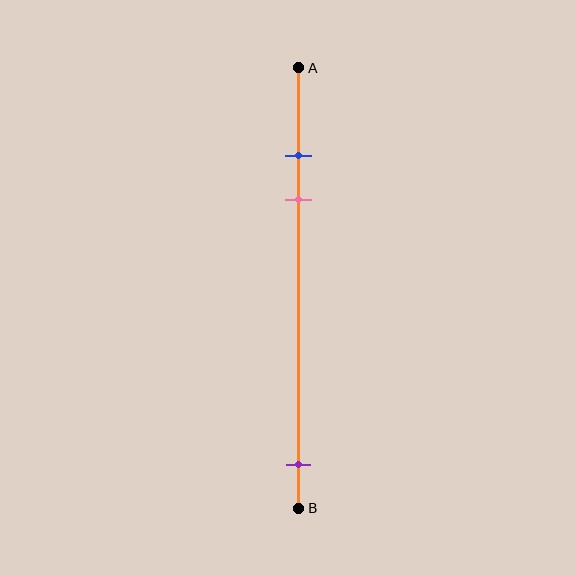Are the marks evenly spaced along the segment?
No, the marks are not evenly spaced.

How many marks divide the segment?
There are 3 marks dividing the segment.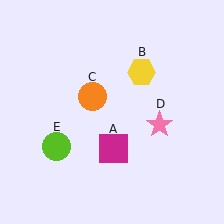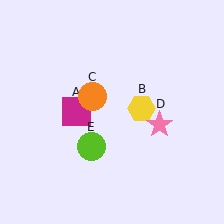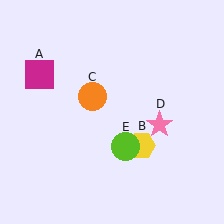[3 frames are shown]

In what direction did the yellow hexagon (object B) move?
The yellow hexagon (object B) moved down.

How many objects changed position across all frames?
3 objects changed position: magenta square (object A), yellow hexagon (object B), lime circle (object E).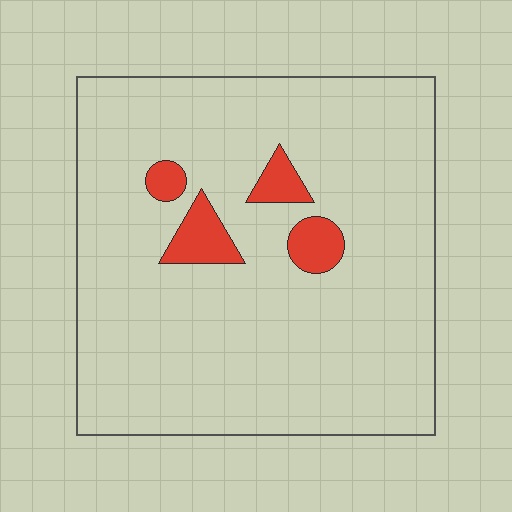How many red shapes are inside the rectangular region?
4.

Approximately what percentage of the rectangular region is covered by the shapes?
Approximately 5%.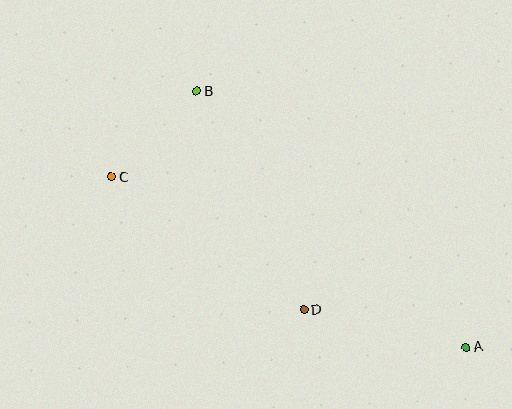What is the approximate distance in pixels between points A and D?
The distance between A and D is approximately 166 pixels.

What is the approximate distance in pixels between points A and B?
The distance between A and B is approximately 372 pixels.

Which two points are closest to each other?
Points B and C are closest to each other.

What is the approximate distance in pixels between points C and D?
The distance between C and D is approximately 234 pixels.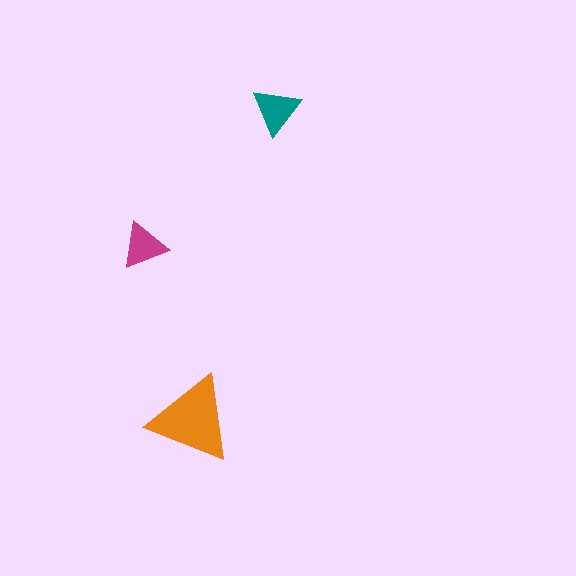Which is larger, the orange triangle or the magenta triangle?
The orange one.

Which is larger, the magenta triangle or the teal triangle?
The teal one.